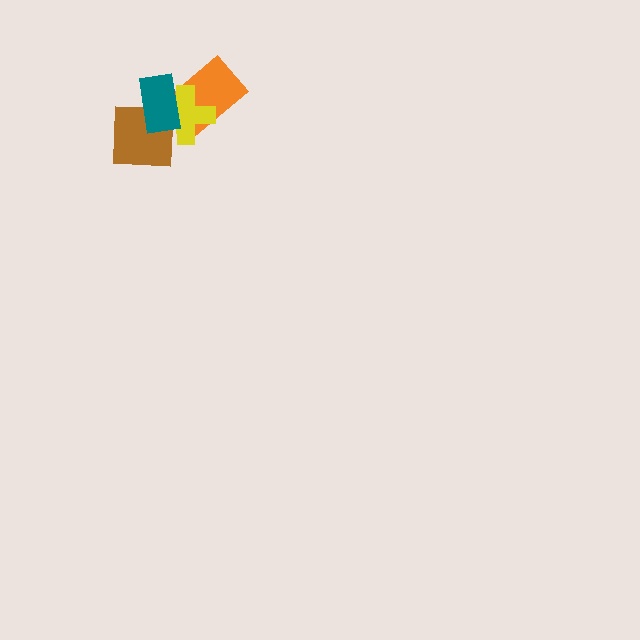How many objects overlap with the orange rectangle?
3 objects overlap with the orange rectangle.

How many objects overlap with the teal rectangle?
3 objects overlap with the teal rectangle.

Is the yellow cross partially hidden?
Yes, it is partially covered by another shape.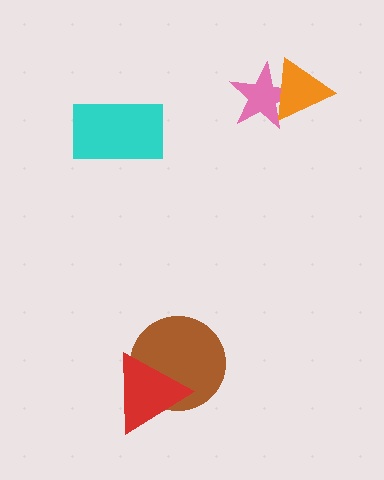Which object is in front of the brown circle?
The red triangle is in front of the brown circle.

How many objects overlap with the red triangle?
1 object overlaps with the red triangle.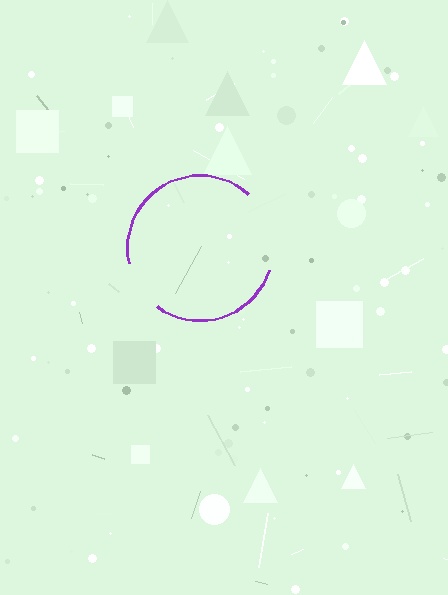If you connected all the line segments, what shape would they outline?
They would outline a circle.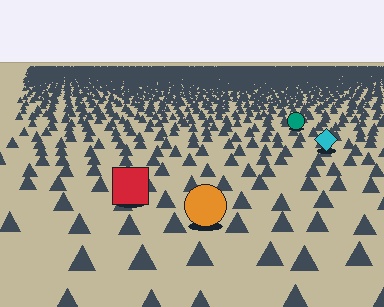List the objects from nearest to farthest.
From nearest to farthest: the orange circle, the red square, the cyan diamond, the teal circle.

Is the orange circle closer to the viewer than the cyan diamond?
Yes. The orange circle is closer — you can tell from the texture gradient: the ground texture is coarser near it.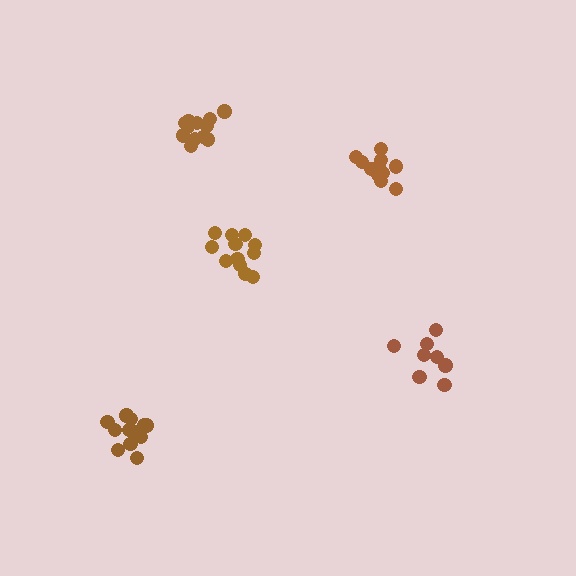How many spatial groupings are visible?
There are 5 spatial groupings.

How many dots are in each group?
Group 1: 8 dots, Group 2: 12 dots, Group 3: 11 dots, Group 4: 13 dots, Group 5: 12 dots (56 total).